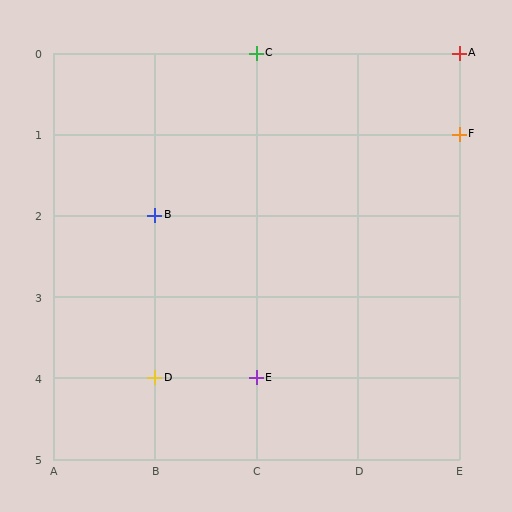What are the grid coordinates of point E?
Point E is at grid coordinates (C, 4).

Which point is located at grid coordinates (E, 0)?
Point A is at (E, 0).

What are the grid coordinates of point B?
Point B is at grid coordinates (B, 2).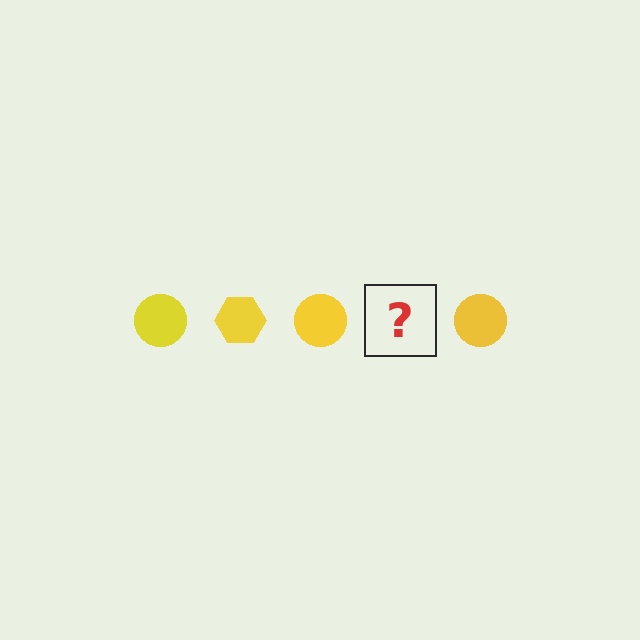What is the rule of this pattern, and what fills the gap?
The rule is that the pattern cycles through circle, hexagon shapes in yellow. The gap should be filled with a yellow hexagon.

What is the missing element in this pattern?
The missing element is a yellow hexagon.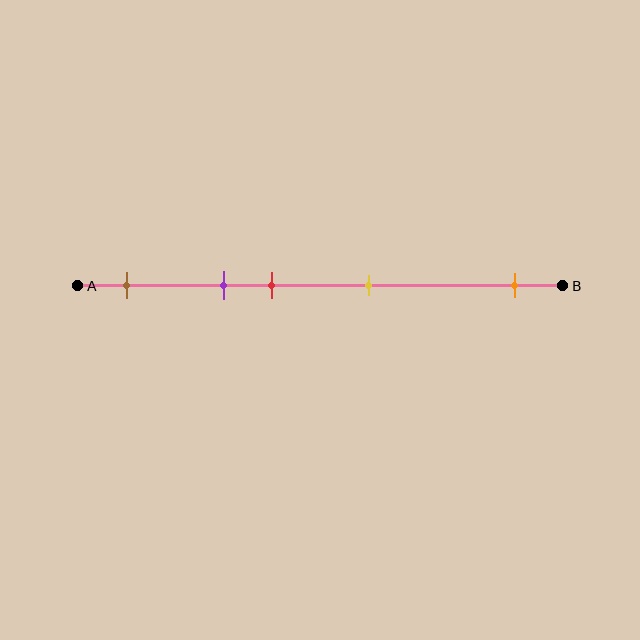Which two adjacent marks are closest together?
The purple and red marks are the closest adjacent pair.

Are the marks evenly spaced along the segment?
No, the marks are not evenly spaced.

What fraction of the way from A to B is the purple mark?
The purple mark is approximately 30% (0.3) of the way from A to B.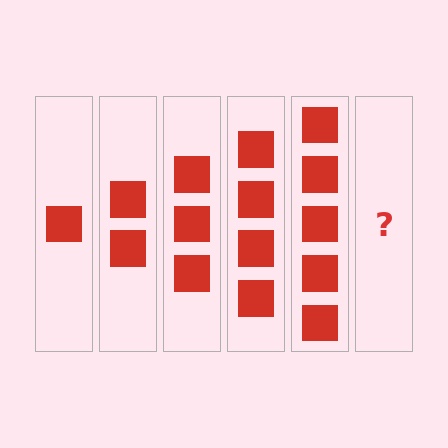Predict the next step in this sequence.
The next step is 6 squares.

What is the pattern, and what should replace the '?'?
The pattern is that each step adds one more square. The '?' should be 6 squares.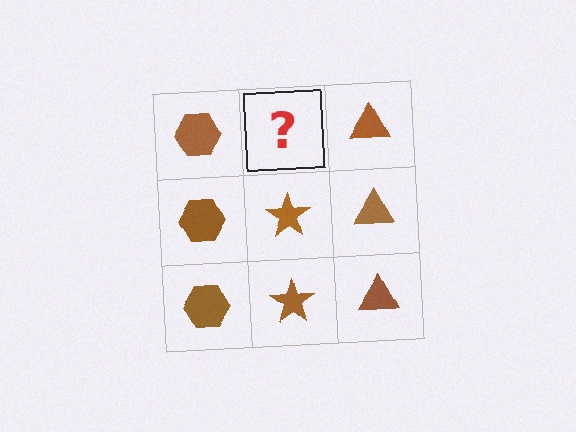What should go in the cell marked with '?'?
The missing cell should contain a brown star.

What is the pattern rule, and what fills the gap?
The rule is that each column has a consistent shape. The gap should be filled with a brown star.